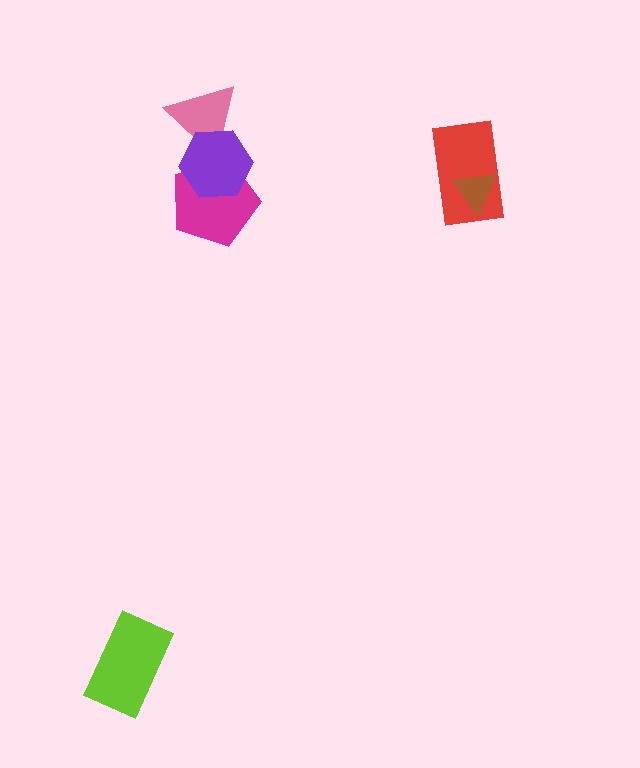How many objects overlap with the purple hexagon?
2 objects overlap with the purple hexagon.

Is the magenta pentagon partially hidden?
Yes, it is partially covered by another shape.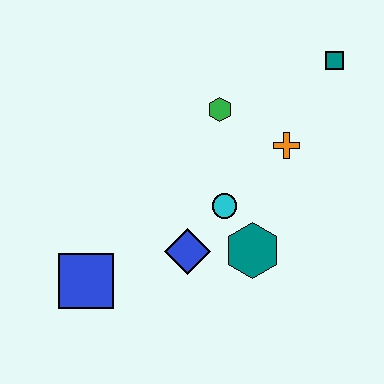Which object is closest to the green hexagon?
The orange cross is closest to the green hexagon.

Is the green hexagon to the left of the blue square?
No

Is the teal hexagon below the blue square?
No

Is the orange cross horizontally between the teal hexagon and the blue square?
No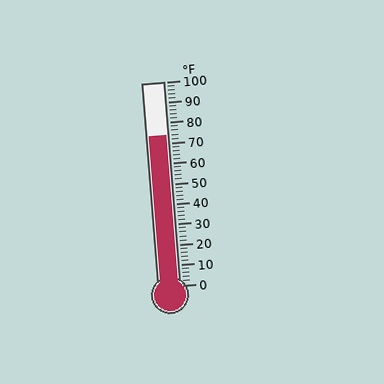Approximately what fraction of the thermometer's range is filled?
The thermometer is filled to approximately 75% of its range.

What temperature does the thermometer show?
The thermometer shows approximately 74°F.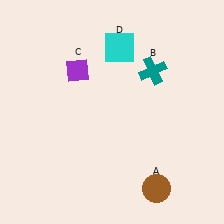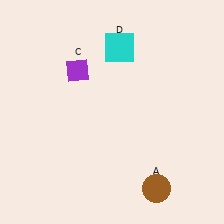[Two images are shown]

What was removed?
The teal cross (B) was removed in Image 2.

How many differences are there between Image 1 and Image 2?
There is 1 difference between the two images.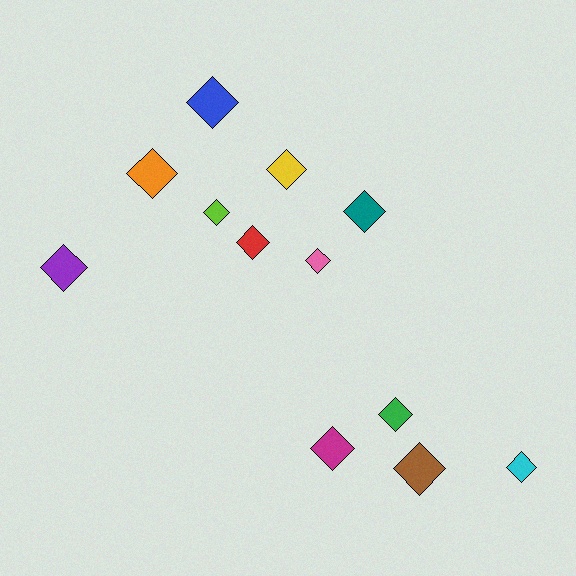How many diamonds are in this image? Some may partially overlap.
There are 12 diamonds.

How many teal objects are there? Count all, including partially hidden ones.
There is 1 teal object.